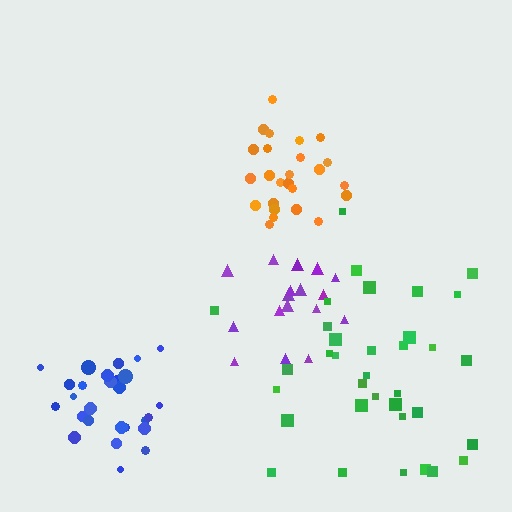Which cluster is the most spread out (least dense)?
Green.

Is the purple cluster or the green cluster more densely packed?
Purple.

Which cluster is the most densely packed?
Orange.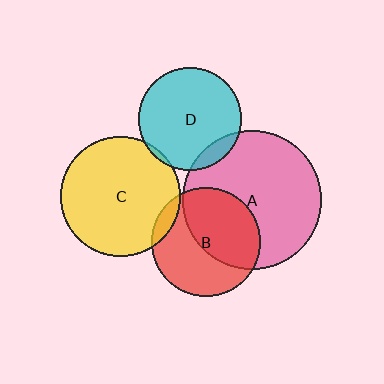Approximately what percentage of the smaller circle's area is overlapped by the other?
Approximately 50%.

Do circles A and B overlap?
Yes.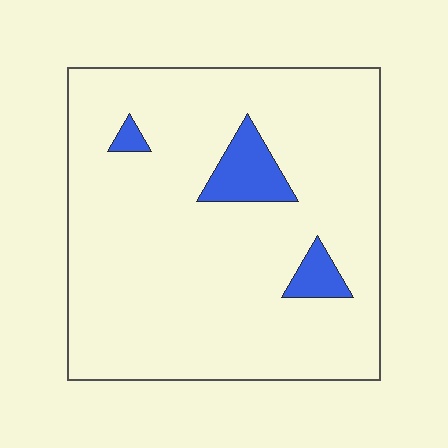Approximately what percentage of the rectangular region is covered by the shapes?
Approximately 10%.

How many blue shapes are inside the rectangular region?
3.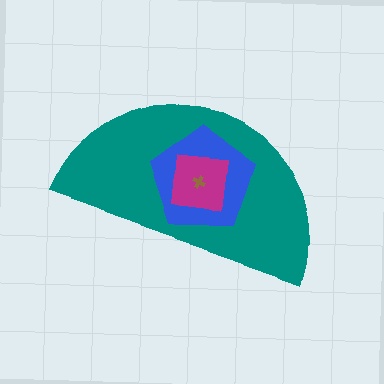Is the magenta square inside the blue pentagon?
Yes.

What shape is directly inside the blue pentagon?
The magenta square.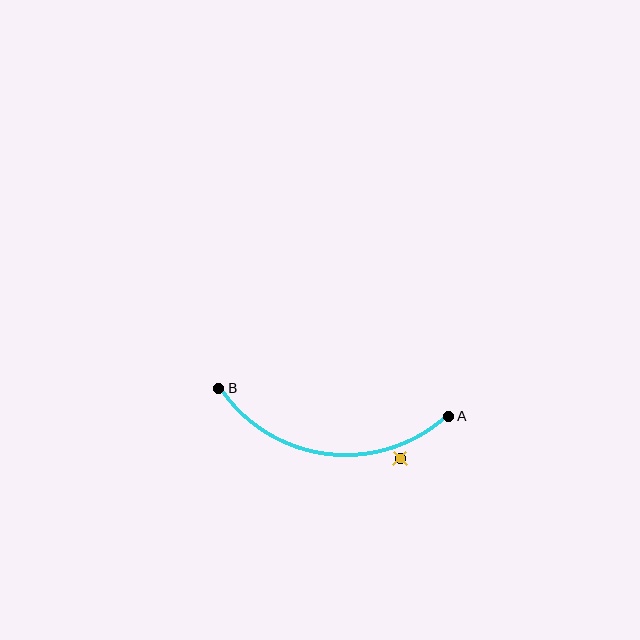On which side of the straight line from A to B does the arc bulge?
The arc bulges below the straight line connecting A and B.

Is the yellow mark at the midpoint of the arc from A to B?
No — the yellow mark does not lie on the arc at all. It sits slightly outside the curve.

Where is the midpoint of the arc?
The arc midpoint is the point on the curve farthest from the straight line joining A and B. It sits below that line.